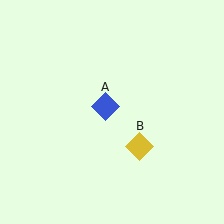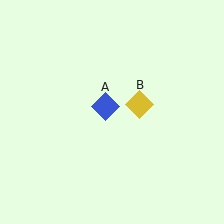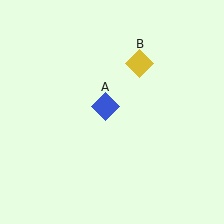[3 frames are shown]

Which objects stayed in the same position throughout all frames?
Blue diamond (object A) remained stationary.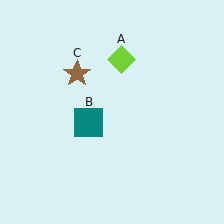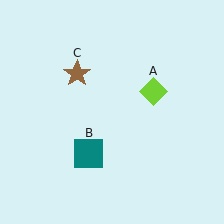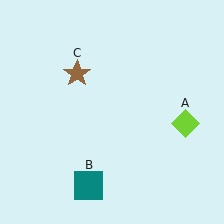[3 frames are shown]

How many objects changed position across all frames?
2 objects changed position: lime diamond (object A), teal square (object B).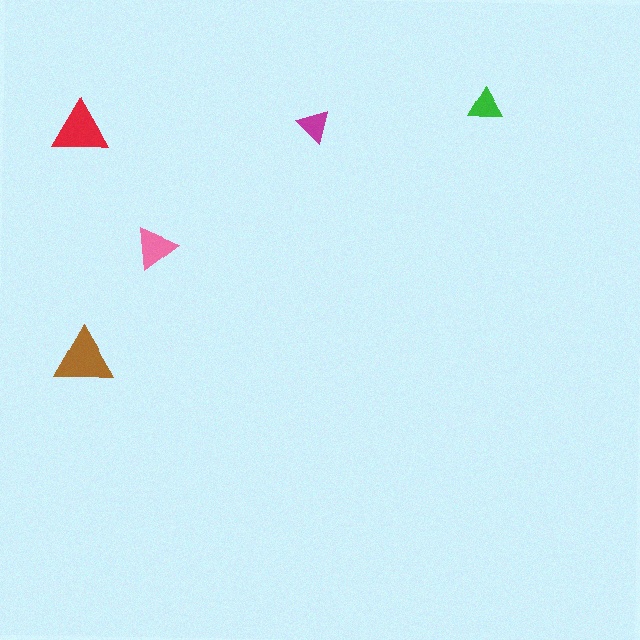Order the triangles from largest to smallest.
the brown one, the red one, the pink one, the green one, the magenta one.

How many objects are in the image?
There are 5 objects in the image.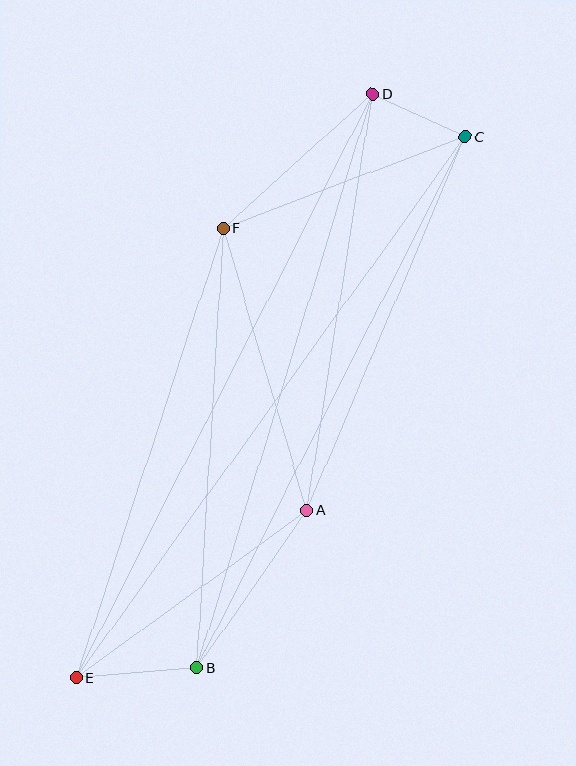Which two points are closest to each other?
Points C and D are closest to each other.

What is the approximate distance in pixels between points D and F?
The distance between D and F is approximately 201 pixels.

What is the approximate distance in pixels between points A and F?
The distance between A and F is approximately 295 pixels.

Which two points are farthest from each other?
Points C and E are farthest from each other.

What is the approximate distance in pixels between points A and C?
The distance between A and C is approximately 406 pixels.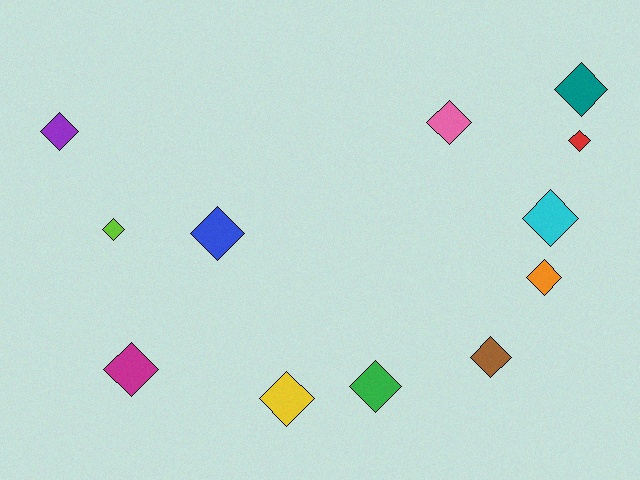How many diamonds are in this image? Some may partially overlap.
There are 12 diamonds.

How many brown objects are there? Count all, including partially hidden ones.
There is 1 brown object.